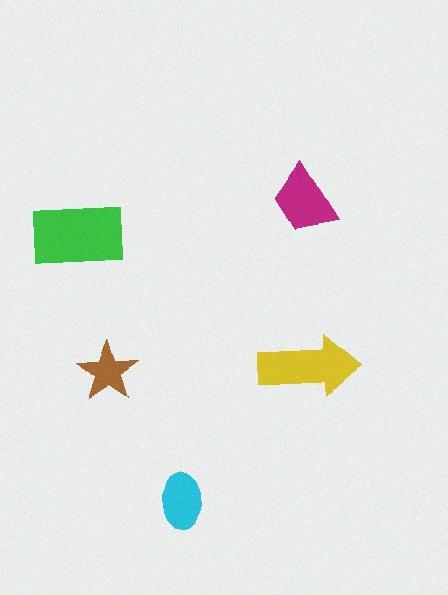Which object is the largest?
The green rectangle.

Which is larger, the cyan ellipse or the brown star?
The cyan ellipse.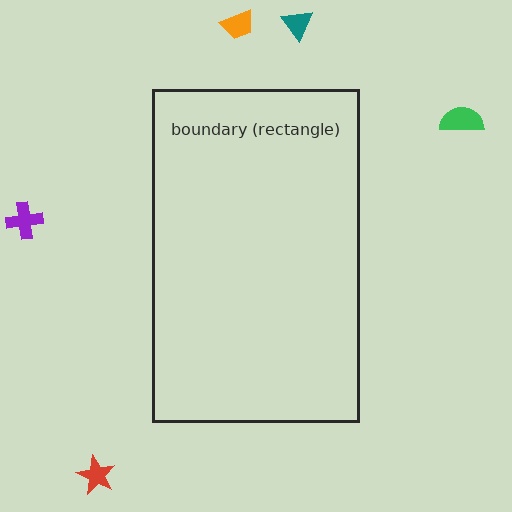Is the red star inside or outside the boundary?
Outside.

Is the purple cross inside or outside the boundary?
Outside.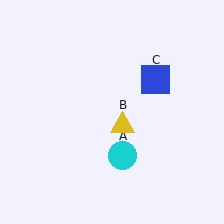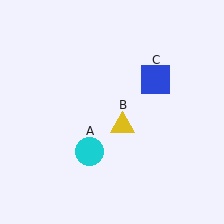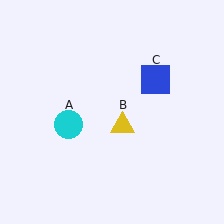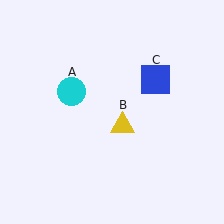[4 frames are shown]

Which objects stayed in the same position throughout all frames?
Yellow triangle (object B) and blue square (object C) remained stationary.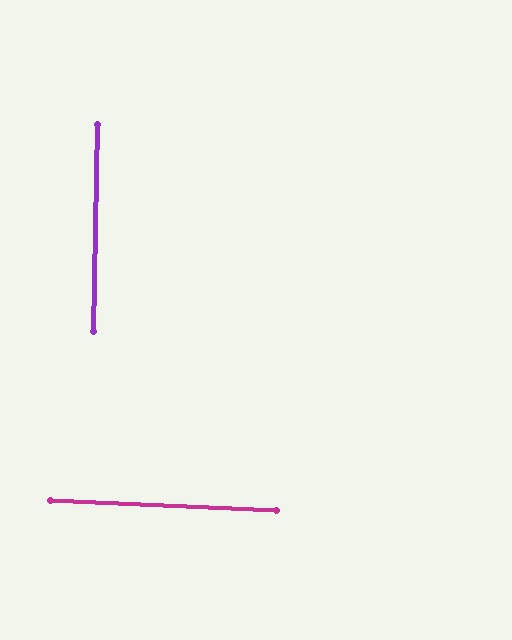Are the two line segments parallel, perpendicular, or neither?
Perpendicular — they meet at approximately 88°.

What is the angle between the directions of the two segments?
Approximately 88 degrees.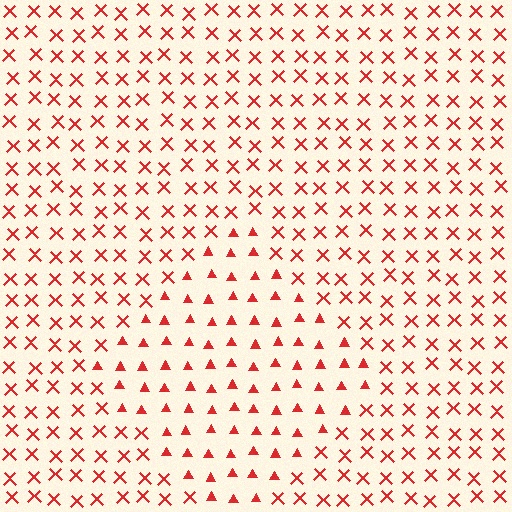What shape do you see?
I see a diamond.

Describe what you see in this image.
The image is filled with small red elements arranged in a uniform grid. A diamond-shaped region contains triangles, while the surrounding area contains X marks. The boundary is defined purely by the change in element shape.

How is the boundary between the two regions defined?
The boundary is defined by a change in element shape: triangles inside vs. X marks outside. All elements share the same color and spacing.